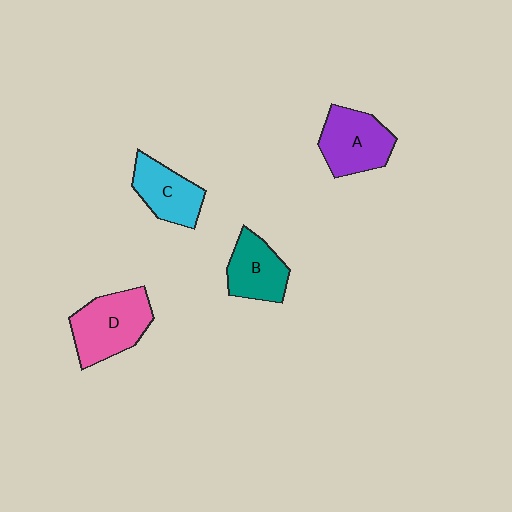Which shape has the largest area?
Shape D (pink).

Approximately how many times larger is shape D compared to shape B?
Approximately 1.3 times.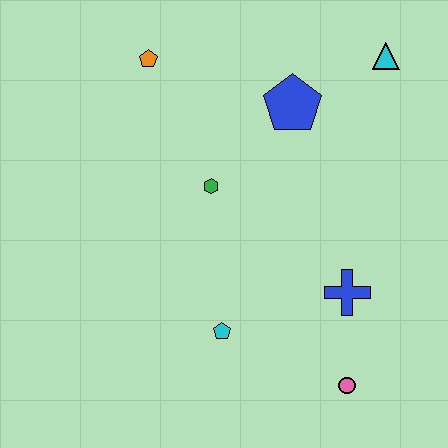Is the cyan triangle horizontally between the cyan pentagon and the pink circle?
No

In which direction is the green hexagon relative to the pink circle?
The green hexagon is above the pink circle.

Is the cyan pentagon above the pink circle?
Yes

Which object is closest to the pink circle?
The blue cross is closest to the pink circle.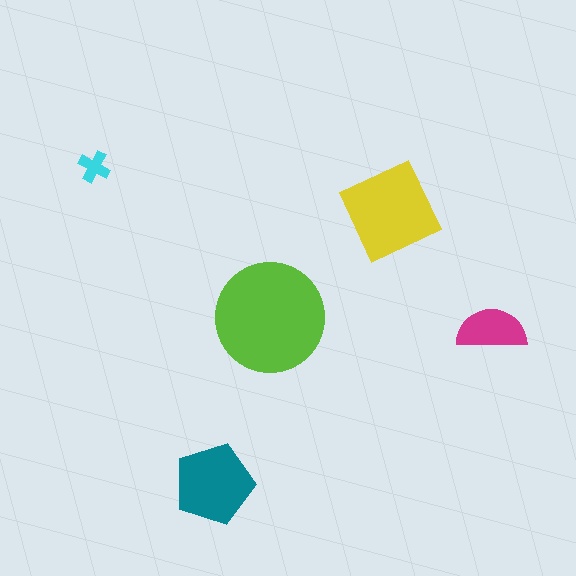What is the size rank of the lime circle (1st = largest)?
1st.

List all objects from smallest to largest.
The cyan cross, the magenta semicircle, the teal pentagon, the yellow square, the lime circle.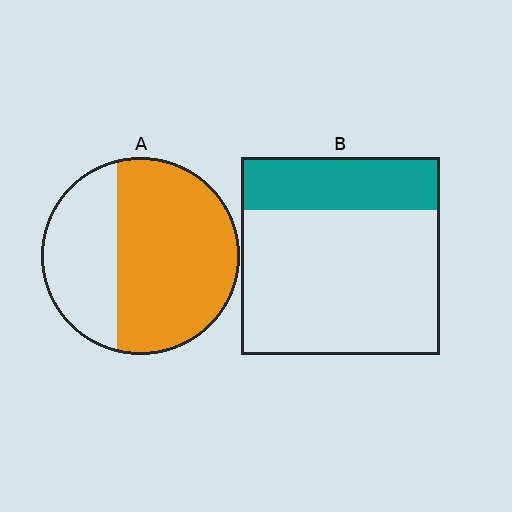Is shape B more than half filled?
No.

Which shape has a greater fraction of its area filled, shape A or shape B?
Shape A.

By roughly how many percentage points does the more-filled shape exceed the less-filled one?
By roughly 40 percentage points (A over B).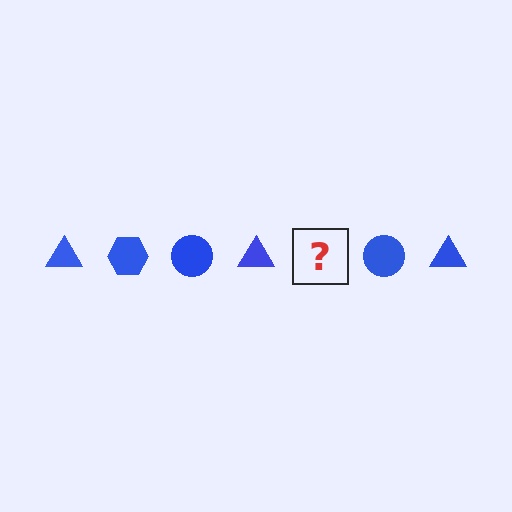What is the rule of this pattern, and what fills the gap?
The rule is that the pattern cycles through triangle, hexagon, circle shapes in blue. The gap should be filled with a blue hexagon.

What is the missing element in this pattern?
The missing element is a blue hexagon.